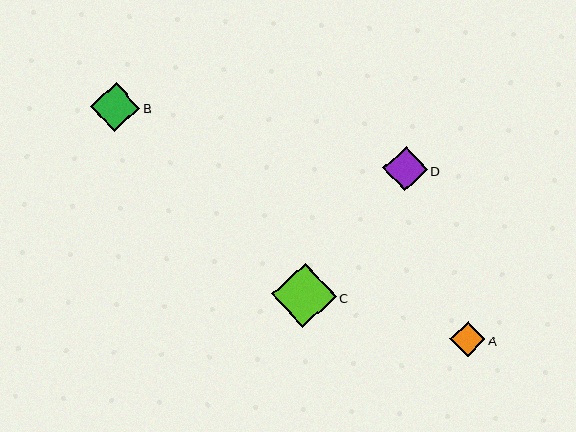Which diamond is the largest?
Diamond C is the largest with a size of approximately 65 pixels.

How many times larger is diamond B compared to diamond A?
Diamond B is approximately 1.4 times the size of diamond A.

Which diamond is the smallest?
Diamond A is the smallest with a size of approximately 35 pixels.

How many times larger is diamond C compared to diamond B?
Diamond C is approximately 1.3 times the size of diamond B.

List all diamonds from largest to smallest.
From largest to smallest: C, B, D, A.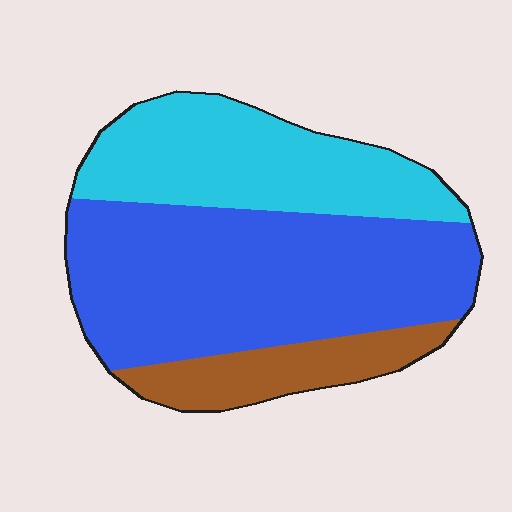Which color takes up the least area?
Brown, at roughly 15%.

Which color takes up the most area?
Blue, at roughly 55%.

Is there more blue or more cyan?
Blue.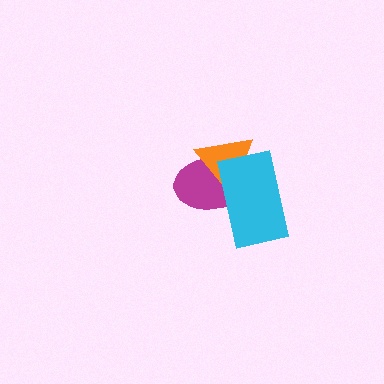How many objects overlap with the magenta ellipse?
2 objects overlap with the magenta ellipse.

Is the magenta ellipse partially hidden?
Yes, it is partially covered by another shape.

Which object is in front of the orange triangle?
The cyan rectangle is in front of the orange triangle.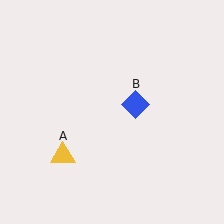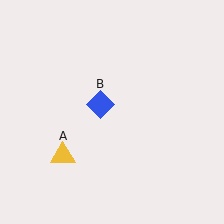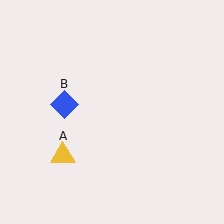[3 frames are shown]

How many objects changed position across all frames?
1 object changed position: blue diamond (object B).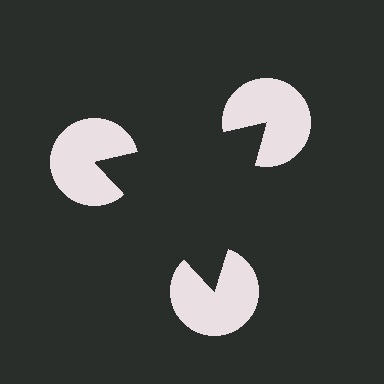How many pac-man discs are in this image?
There are 3 — one at each vertex of the illusory triangle.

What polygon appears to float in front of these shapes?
An illusory triangle — its edges are inferred from the aligned wedge cuts in the pac-man discs, not physically drawn.